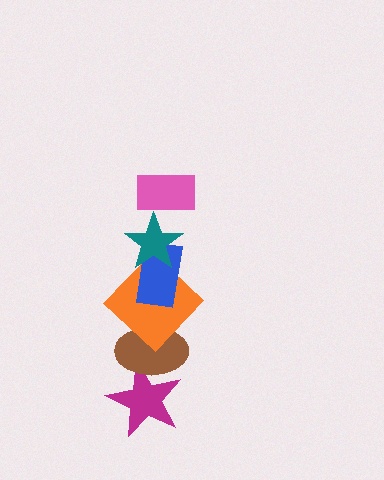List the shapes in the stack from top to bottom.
From top to bottom: the pink rectangle, the teal star, the blue rectangle, the orange diamond, the brown ellipse, the magenta star.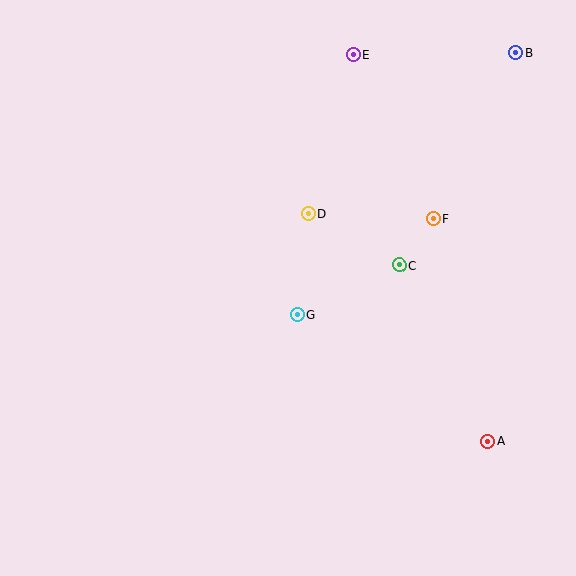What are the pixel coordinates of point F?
Point F is at (433, 218).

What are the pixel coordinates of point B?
Point B is at (516, 53).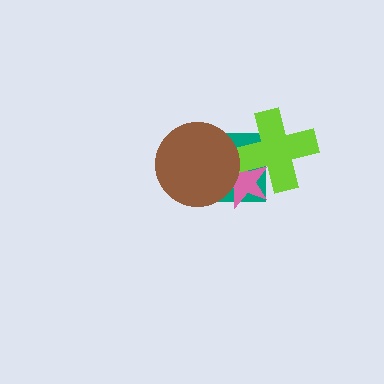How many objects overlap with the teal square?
3 objects overlap with the teal square.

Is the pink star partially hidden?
Yes, it is partially covered by another shape.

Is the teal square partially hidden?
Yes, it is partially covered by another shape.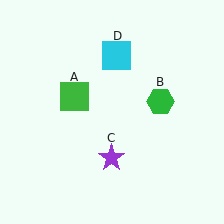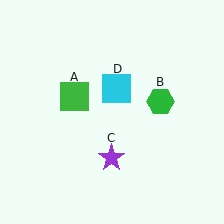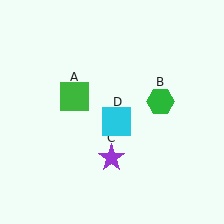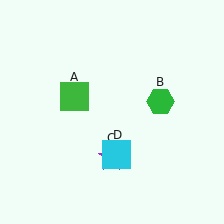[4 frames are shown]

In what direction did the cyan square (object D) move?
The cyan square (object D) moved down.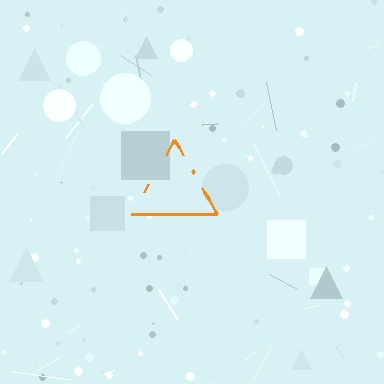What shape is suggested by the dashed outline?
The dashed outline suggests a triangle.